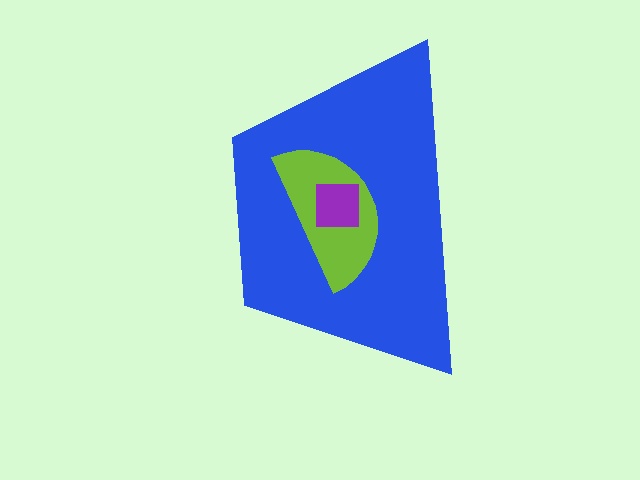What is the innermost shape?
The purple square.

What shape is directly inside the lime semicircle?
The purple square.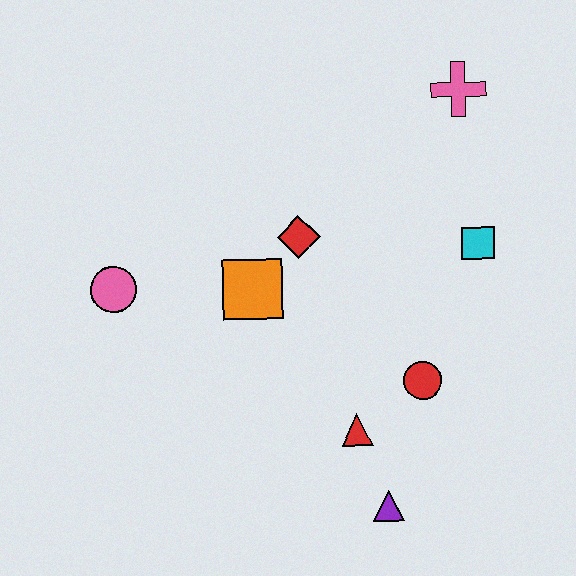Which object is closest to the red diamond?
The orange square is closest to the red diamond.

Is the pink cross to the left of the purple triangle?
No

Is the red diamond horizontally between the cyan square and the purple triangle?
No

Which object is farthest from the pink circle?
The pink cross is farthest from the pink circle.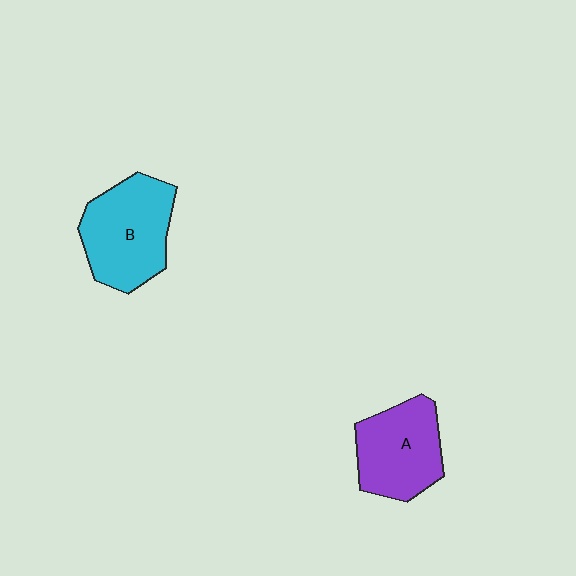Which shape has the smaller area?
Shape A (purple).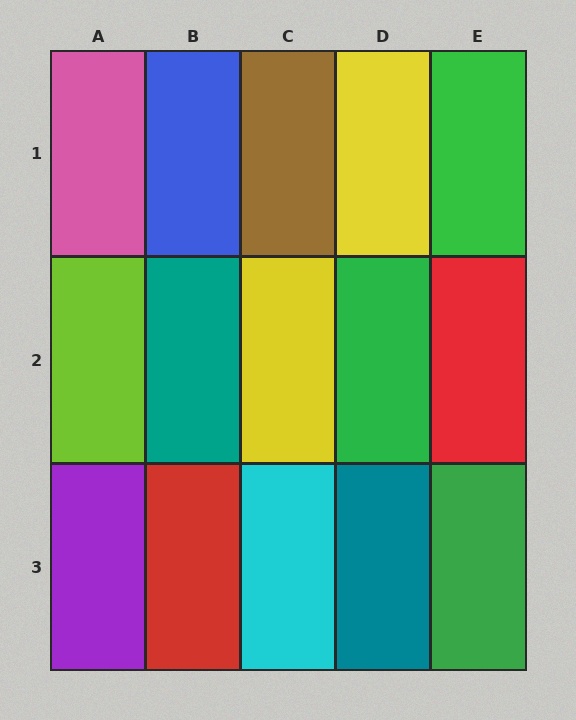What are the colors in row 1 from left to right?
Pink, blue, brown, yellow, green.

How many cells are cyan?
1 cell is cyan.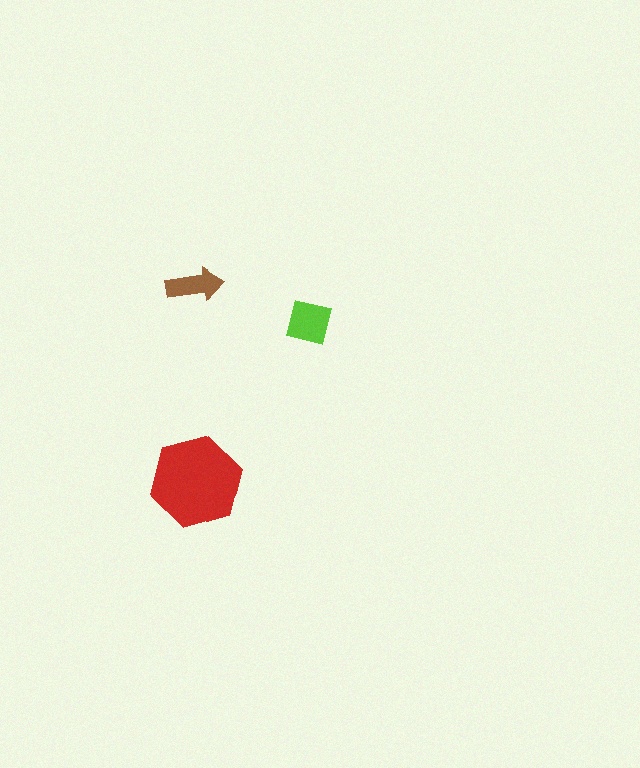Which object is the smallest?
The brown arrow.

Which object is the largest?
The red hexagon.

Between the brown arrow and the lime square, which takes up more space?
The lime square.